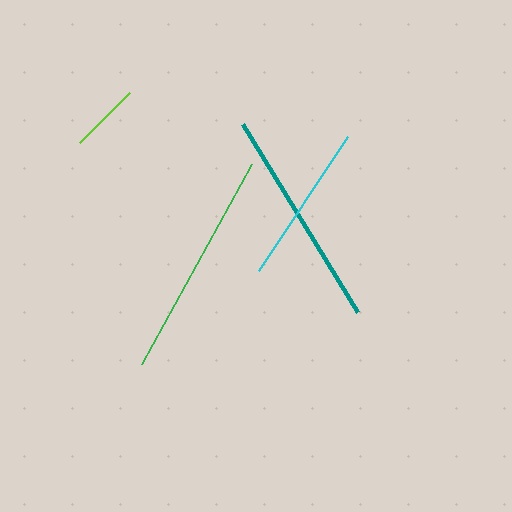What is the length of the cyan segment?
The cyan segment is approximately 161 pixels long.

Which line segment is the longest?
The green line is the longest at approximately 228 pixels.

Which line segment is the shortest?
The lime line is the shortest at approximately 71 pixels.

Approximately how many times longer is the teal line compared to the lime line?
The teal line is approximately 3.1 times the length of the lime line.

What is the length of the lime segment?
The lime segment is approximately 71 pixels long.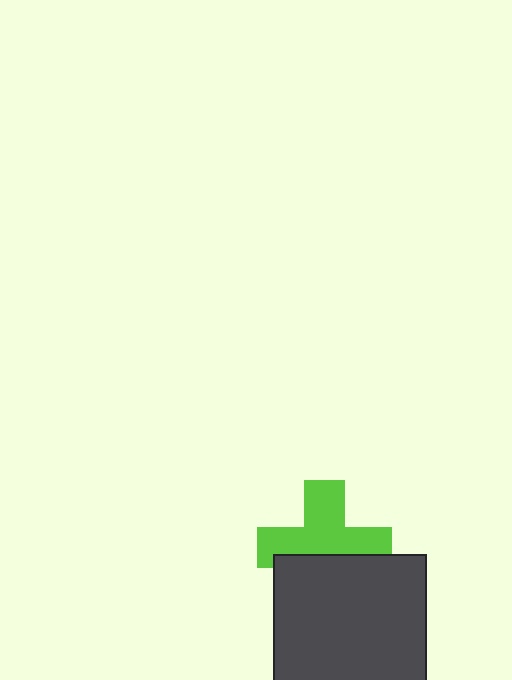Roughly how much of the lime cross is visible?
About half of it is visible (roughly 61%).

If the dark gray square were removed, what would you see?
You would see the complete lime cross.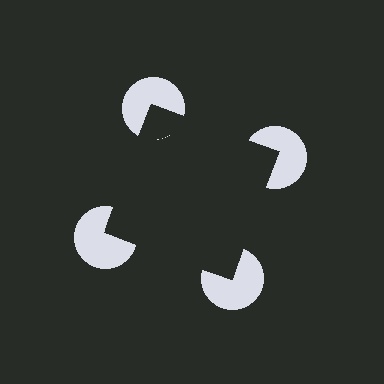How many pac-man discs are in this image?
There are 4 — one at each vertex of the illusory square.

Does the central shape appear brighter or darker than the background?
It typically appears slightly darker than the background, even though no actual brightness change is drawn.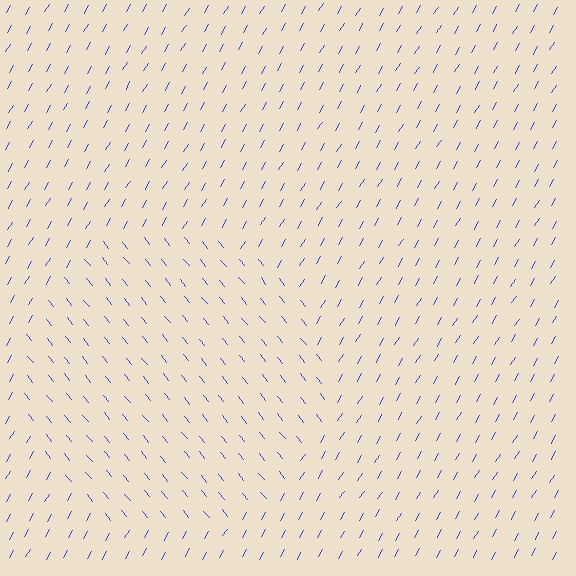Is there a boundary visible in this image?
Yes, there is a texture boundary formed by a change in line orientation.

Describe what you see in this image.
The image is filled with small blue line segments. A circle region in the image has lines oriented differently from the surrounding lines, creating a visible texture boundary.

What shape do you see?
I see a circle.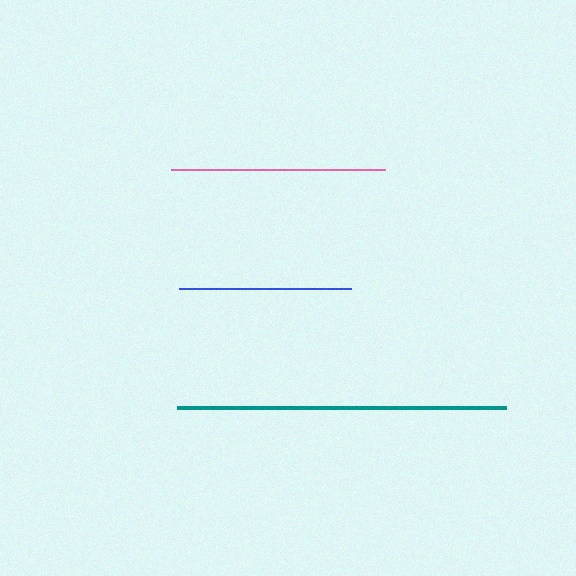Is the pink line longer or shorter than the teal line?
The teal line is longer than the pink line.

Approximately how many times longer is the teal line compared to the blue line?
The teal line is approximately 1.9 times the length of the blue line.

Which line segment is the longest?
The teal line is the longest at approximately 329 pixels.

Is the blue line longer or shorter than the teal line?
The teal line is longer than the blue line.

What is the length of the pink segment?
The pink segment is approximately 213 pixels long.